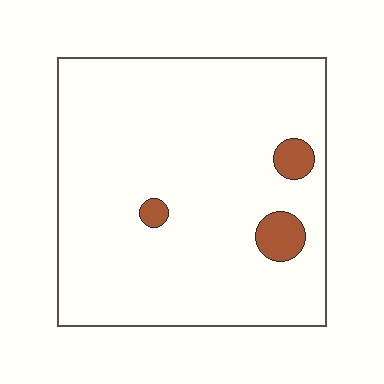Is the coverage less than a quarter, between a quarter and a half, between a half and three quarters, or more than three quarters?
Less than a quarter.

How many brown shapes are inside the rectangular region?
3.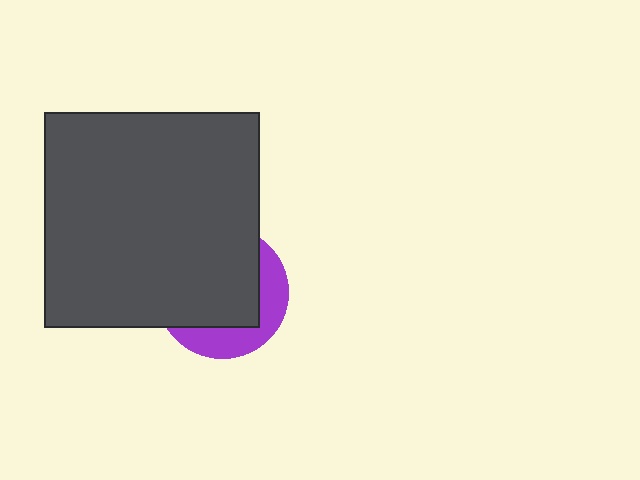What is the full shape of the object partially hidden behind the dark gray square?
The partially hidden object is a purple circle.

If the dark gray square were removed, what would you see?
You would see the complete purple circle.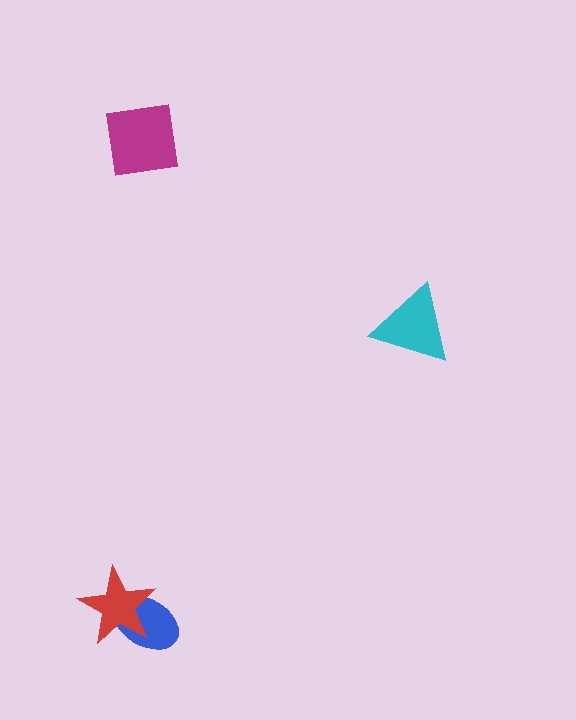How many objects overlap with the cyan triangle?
0 objects overlap with the cyan triangle.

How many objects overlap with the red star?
1 object overlaps with the red star.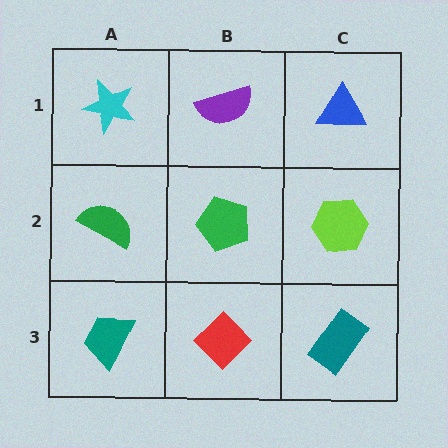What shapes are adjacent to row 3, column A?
A green semicircle (row 2, column A), a red diamond (row 3, column B).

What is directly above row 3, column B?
A green pentagon.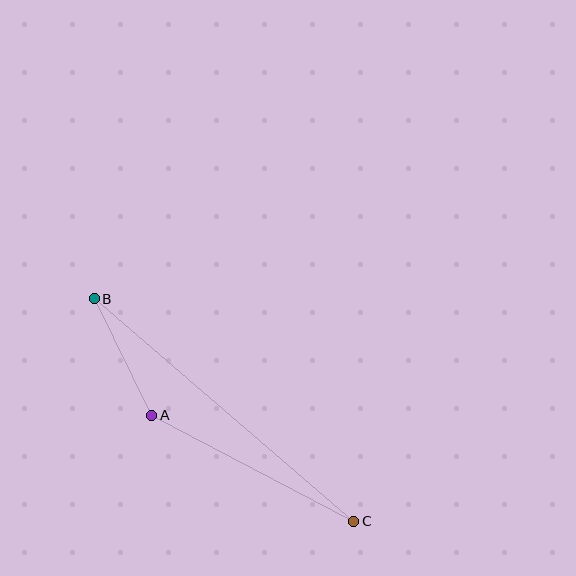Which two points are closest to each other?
Points A and B are closest to each other.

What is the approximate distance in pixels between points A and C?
The distance between A and C is approximately 228 pixels.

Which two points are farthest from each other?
Points B and C are farthest from each other.